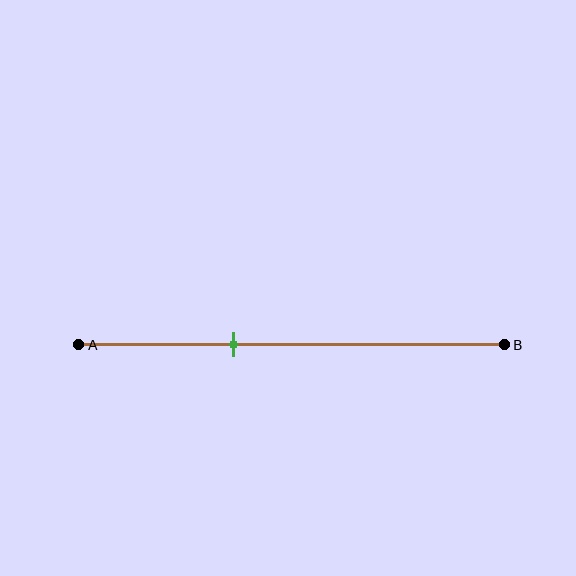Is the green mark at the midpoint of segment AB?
No, the mark is at about 35% from A, not at the 50% midpoint.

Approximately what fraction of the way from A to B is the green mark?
The green mark is approximately 35% of the way from A to B.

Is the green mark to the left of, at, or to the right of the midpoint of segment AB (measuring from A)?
The green mark is to the left of the midpoint of segment AB.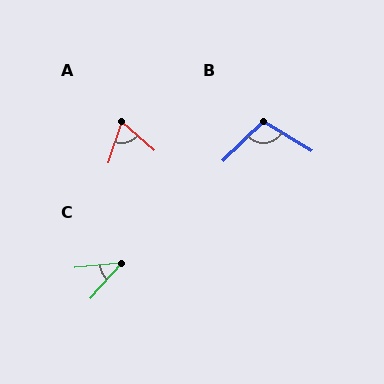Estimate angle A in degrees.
Approximately 67 degrees.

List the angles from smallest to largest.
C (44°), A (67°), B (104°).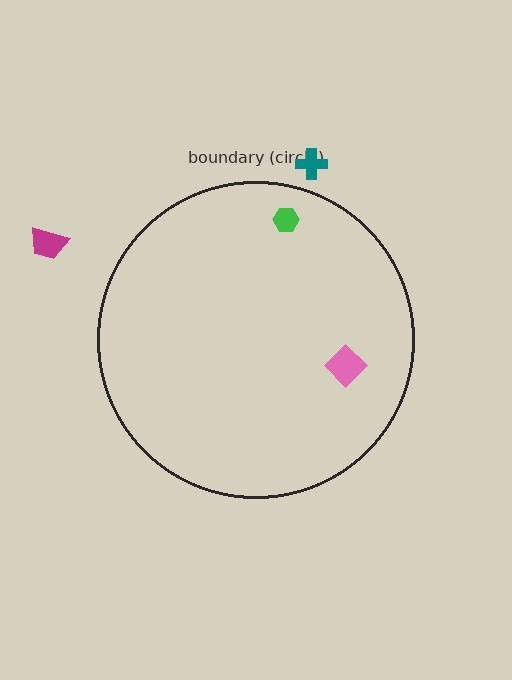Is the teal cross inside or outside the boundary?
Outside.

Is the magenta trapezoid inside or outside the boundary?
Outside.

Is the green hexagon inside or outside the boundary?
Inside.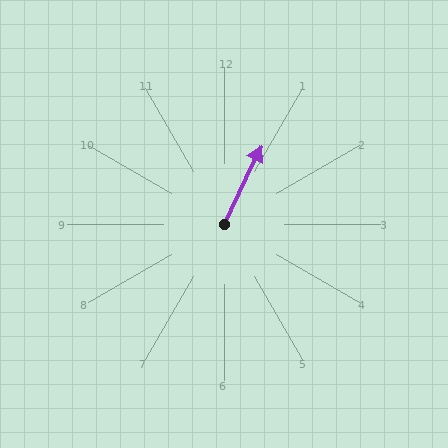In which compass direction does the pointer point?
Northeast.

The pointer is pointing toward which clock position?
Roughly 1 o'clock.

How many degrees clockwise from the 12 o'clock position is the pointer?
Approximately 25 degrees.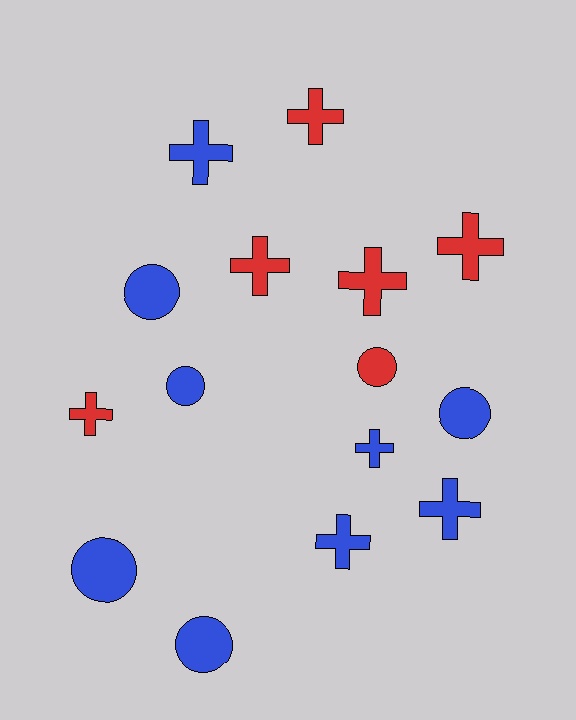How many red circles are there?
There is 1 red circle.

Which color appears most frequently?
Blue, with 9 objects.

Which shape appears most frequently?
Cross, with 9 objects.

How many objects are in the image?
There are 15 objects.